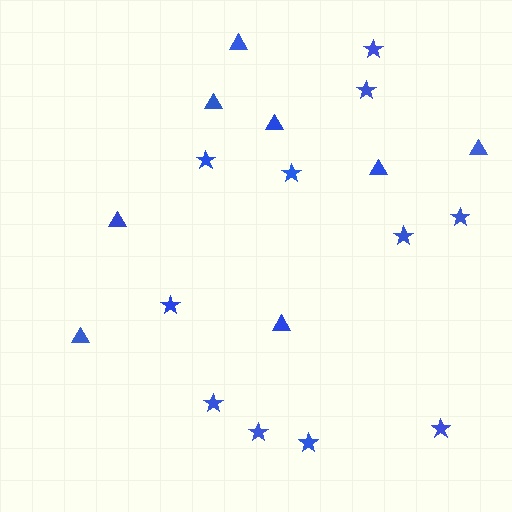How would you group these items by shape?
There are 2 groups: one group of triangles (8) and one group of stars (11).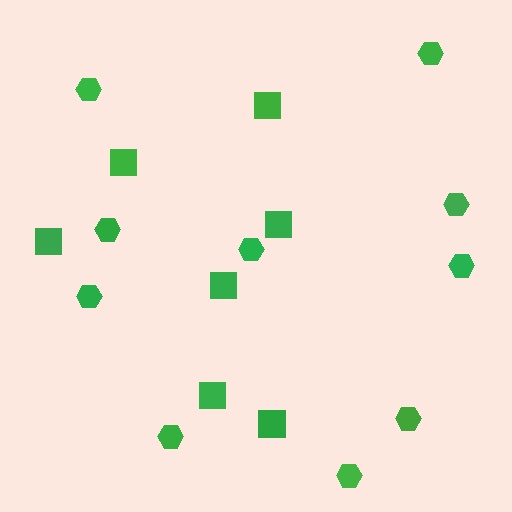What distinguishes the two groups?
There are 2 groups: one group of squares (7) and one group of hexagons (10).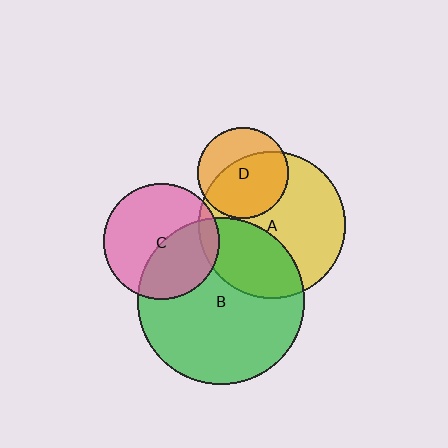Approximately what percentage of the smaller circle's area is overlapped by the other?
Approximately 10%.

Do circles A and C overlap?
Yes.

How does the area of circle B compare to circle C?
Approximately 2.1 times.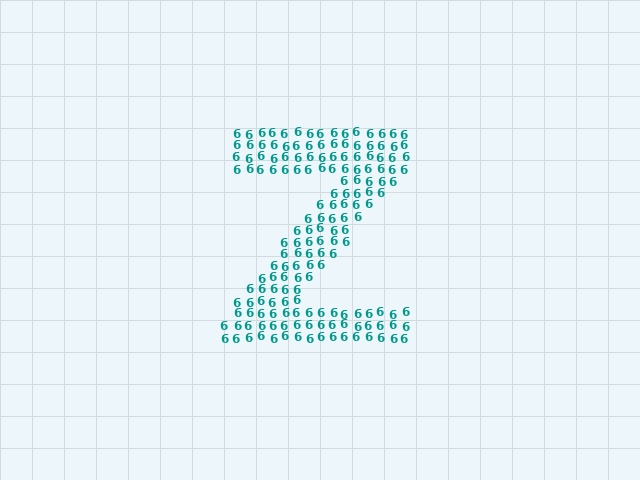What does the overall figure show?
The overall figure shows the letter Z.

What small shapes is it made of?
It is made of small digit 6's.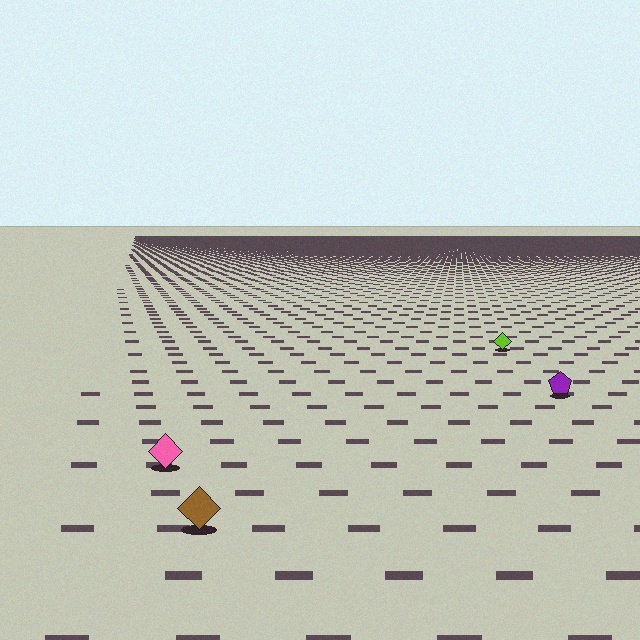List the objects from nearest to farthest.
From nearest to farthest: the brown diamond, the pink diamond, the purple pentagon, the lime diamond.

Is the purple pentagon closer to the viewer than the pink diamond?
No. The pink diamond is closer — you can tell from the texture gradient: the ground texture is coarser near it.